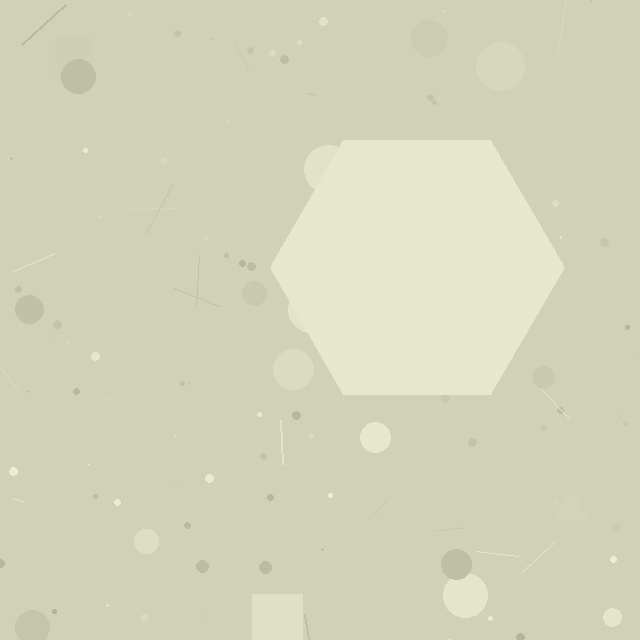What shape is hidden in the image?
A hexagon is hidden in the image.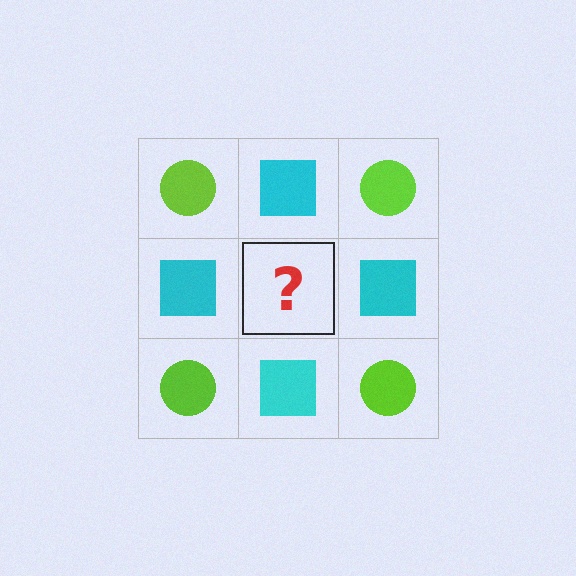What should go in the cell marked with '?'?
The missing cell should contain a lime circle.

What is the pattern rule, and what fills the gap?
The rule is that it alternates lime circle and cyan square in a checkerboard pattern. The gap should be filled with a lime circle.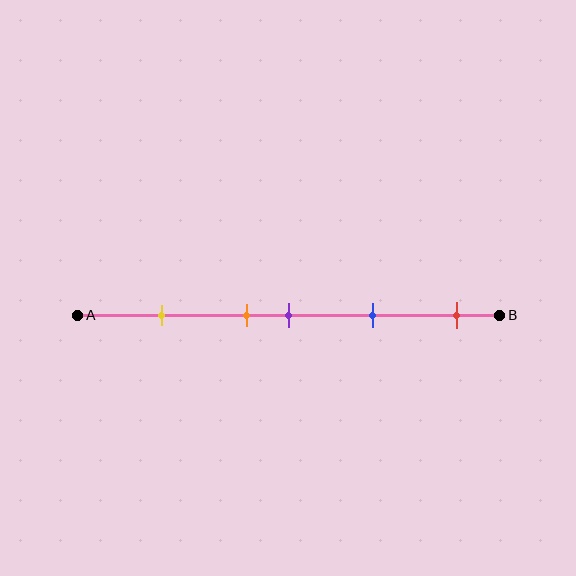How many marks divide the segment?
There are 5 marks dividing the segment.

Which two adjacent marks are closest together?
The orange and purple marks are the closest adjacent pair.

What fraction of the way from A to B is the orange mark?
The orange mark is approximately 40% (0.4) of the way from A to B.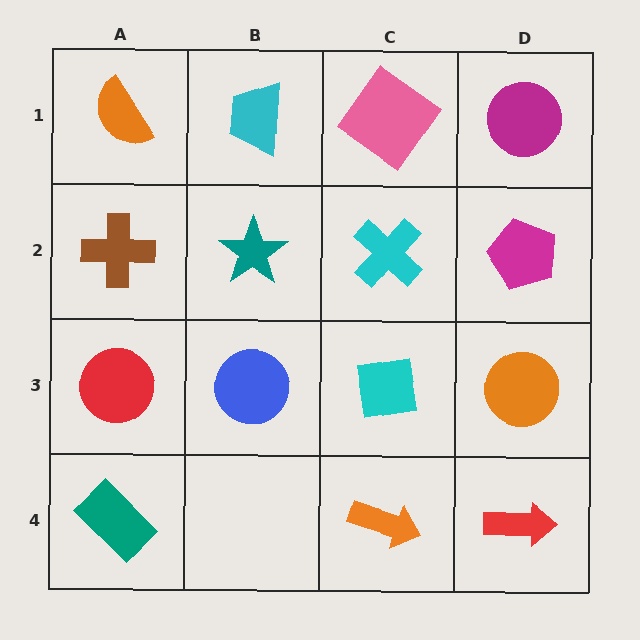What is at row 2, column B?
A teal star.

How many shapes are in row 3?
4 shapes.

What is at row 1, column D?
A magenta circle.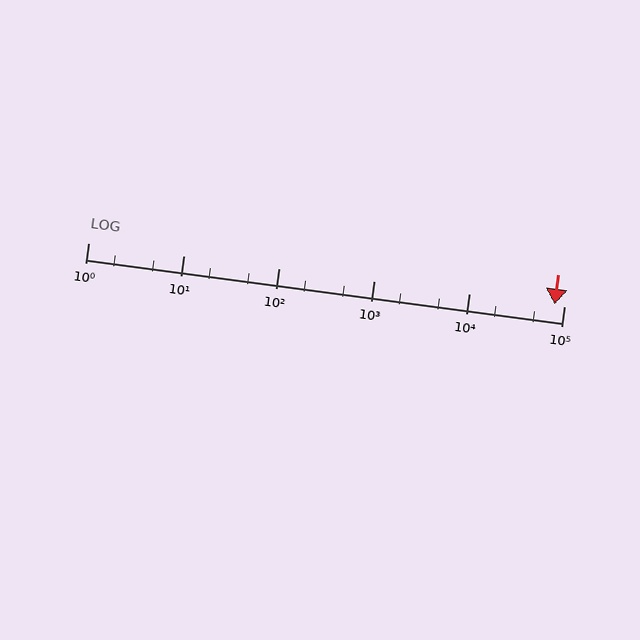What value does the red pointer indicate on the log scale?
The pointer indicates approximately 79000.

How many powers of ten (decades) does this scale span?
The scale spans 5 decades, from 1 to 100000.